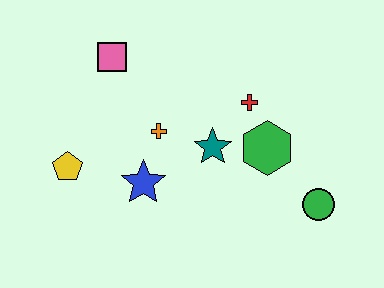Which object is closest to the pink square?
The orange cross is closest to the pink square.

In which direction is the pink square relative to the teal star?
The pink square is to the left of the teal star.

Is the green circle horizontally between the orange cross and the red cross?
No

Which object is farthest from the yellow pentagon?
The green circle is farthest from the yellow pentagon.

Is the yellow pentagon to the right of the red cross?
No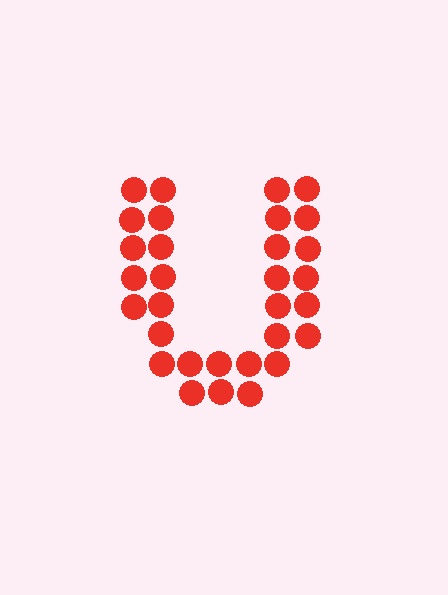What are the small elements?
The small elements are circles.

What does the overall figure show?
The overall figure shows the letter U.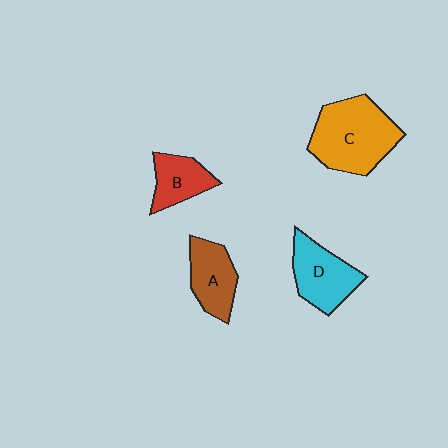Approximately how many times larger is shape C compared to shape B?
Approximately 2.1 times.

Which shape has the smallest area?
Shape B (red).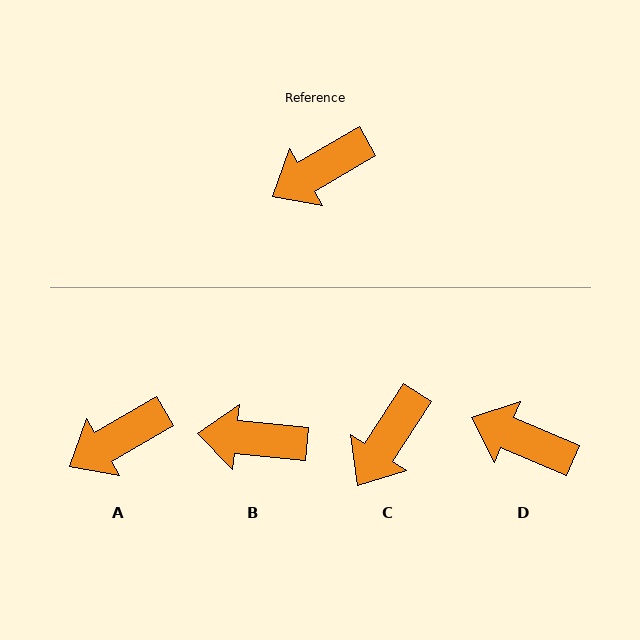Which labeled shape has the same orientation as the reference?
A.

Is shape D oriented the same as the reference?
No, it is off by about 53 degrees.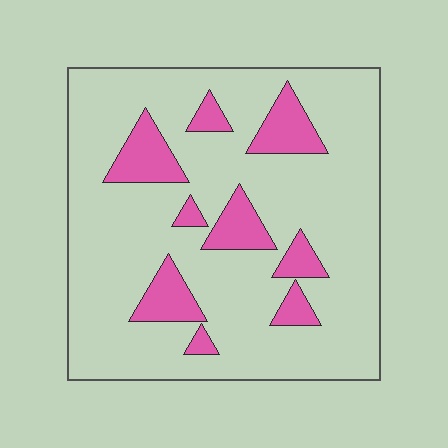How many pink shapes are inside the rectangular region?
9.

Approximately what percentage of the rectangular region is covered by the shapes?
Approximately 15%.